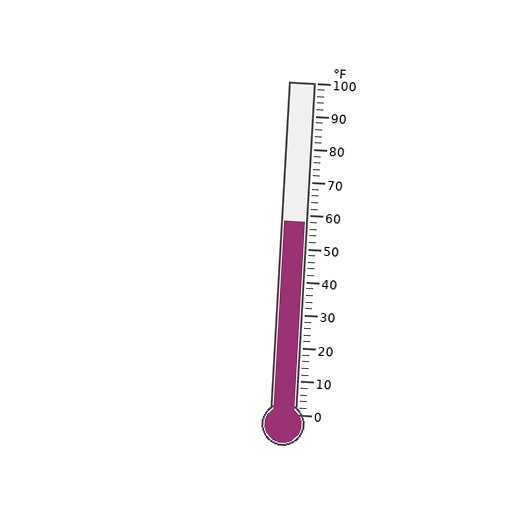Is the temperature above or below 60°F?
The temperature is below 60°F.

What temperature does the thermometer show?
The thermometer shows approximately 58°F.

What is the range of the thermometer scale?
The thermometer scale ranges from 0°F to 100°F.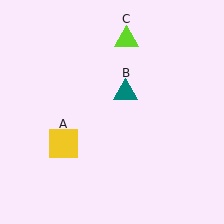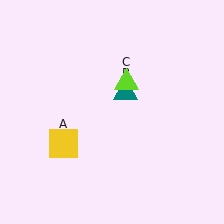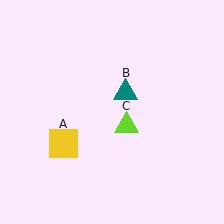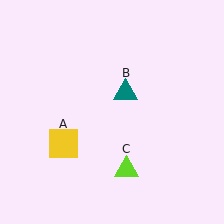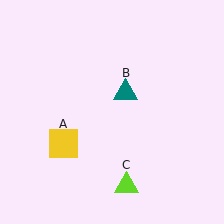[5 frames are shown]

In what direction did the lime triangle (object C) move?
The lime triangle (object C) moved down.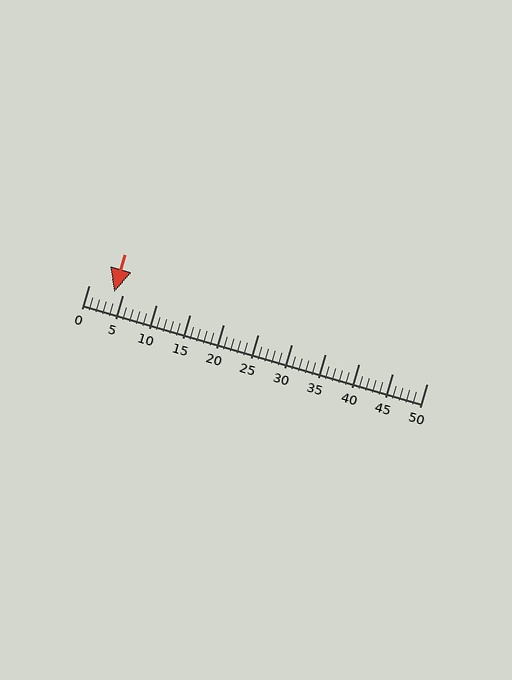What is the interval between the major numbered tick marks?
The major tick marks are spaced 5 units apart.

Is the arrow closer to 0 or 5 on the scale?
The arrow is closer to 5.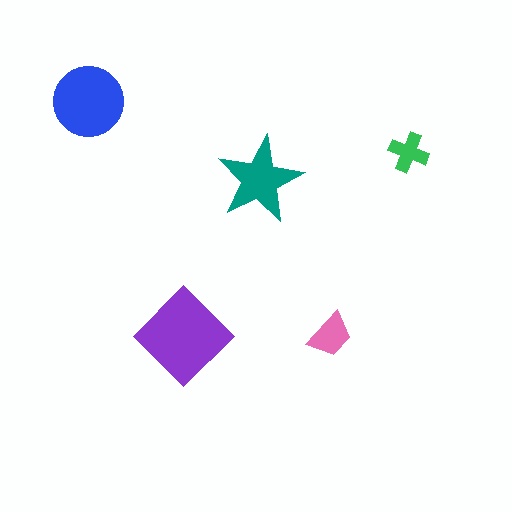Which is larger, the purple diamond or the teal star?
The purple diamond.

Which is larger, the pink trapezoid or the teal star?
The teal star.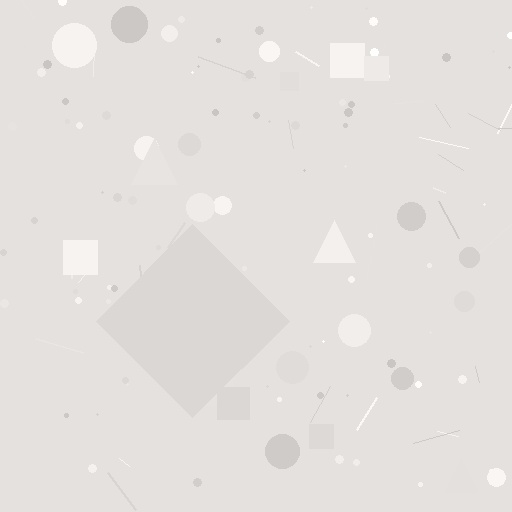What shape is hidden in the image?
A diamond is hidden in the image.